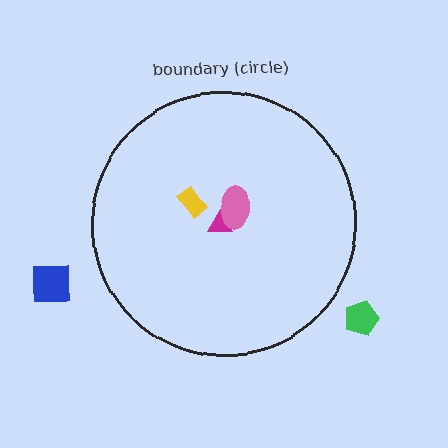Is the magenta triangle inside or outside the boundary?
Inside.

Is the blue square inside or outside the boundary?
Outside.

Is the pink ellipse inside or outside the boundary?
Inside.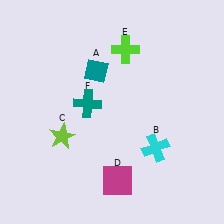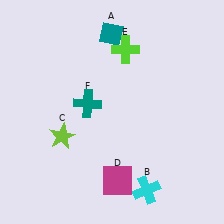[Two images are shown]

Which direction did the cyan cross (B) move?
The cyan cross (B) moved down.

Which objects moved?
The objects that moved are: the teal diamond (A), the cyan cross (B).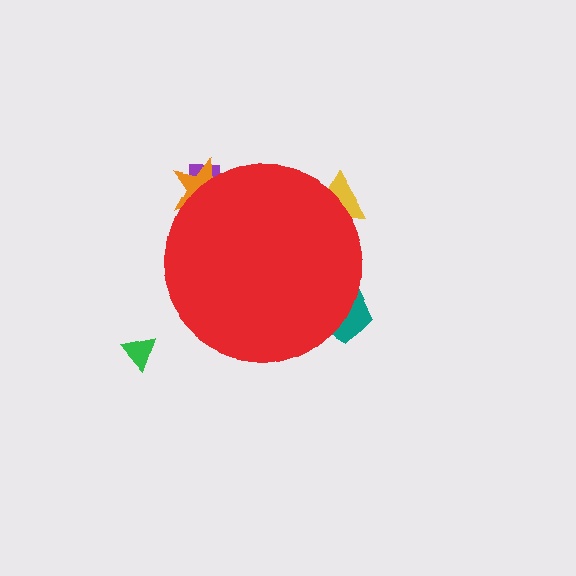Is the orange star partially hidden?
Yes, the orange star is partially hidden behind the red circle.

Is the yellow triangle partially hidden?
Yes, the yellow triangle is partially hidden behind the red circle.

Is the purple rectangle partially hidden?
Yes, the purple rectangle is partially hidden behind the red circle.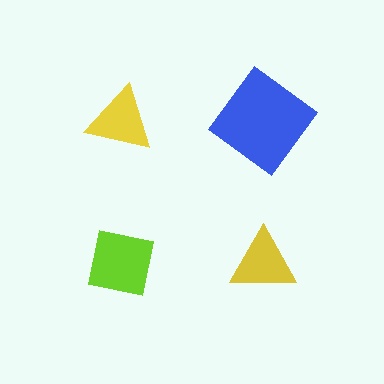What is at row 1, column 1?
A yellow triangle.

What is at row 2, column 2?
A yellow triangle.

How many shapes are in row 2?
2 shapes.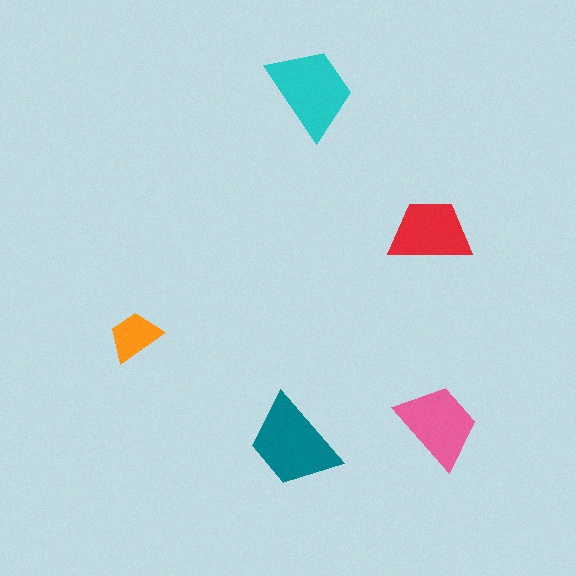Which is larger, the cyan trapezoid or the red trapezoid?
The cyan one.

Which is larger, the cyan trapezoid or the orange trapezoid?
The cyan one.